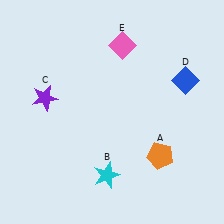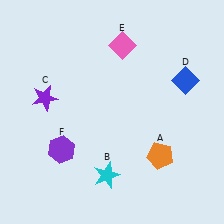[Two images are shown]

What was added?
A purple hexagon (F) was added in Image 2.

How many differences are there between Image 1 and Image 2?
There is 1 difference between the two images.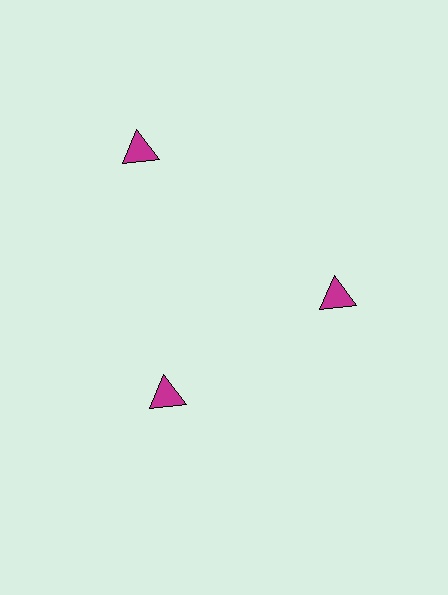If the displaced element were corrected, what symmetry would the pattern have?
It would have 3-fold rotational symmetry — the pattern would map onto itself every 120 degrees.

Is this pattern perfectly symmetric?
No. The 3 magenta triangles are arranged in a ring, but one element near the 11 o'clock position is pushed outward from the center, breaking the 3-fold rotational symmetry.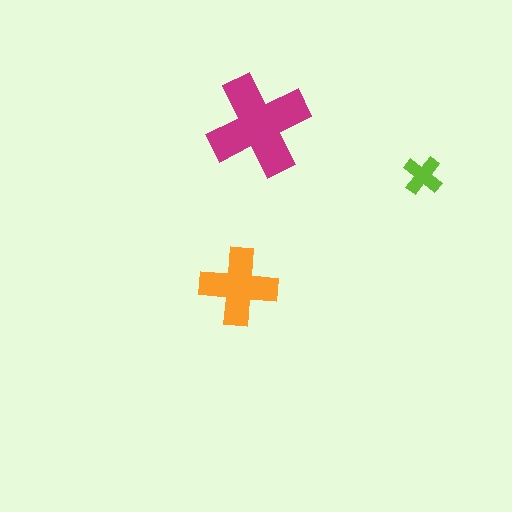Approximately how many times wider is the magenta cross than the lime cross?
About 2.5 times wider.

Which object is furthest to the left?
The orange cross is leftmost.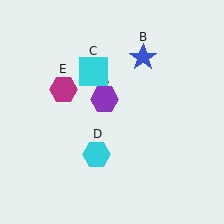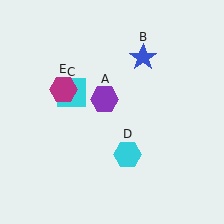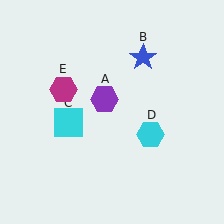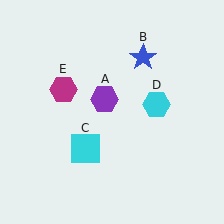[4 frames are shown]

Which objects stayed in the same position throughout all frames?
Purple hexagon (object A) and blue star (object B) and magenta hexagon (object E) remained stationary.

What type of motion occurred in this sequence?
The cyan square (object C), cyan hexagon (object D) rotated counterclockwise around the center of the scene.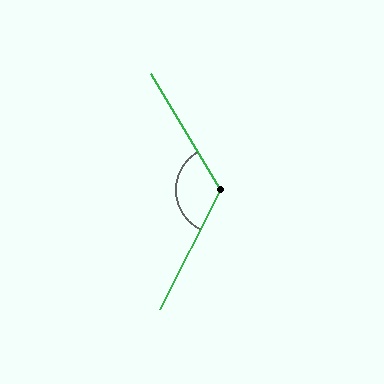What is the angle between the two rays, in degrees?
Approximately 122 degrees.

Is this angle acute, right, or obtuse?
It is obtuse.